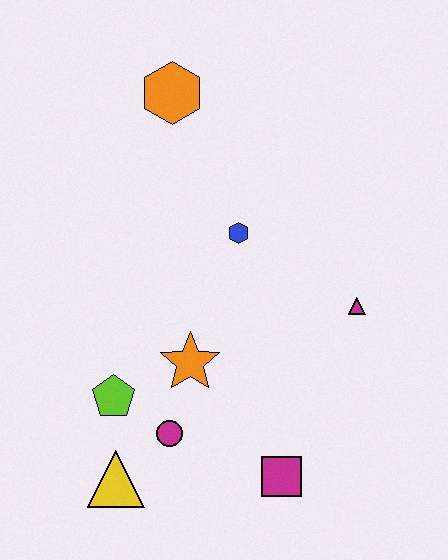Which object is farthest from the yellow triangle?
The orange hexagon is farthest from the yellow triangle.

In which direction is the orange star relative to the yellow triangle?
The orange star is above the yellow triangle.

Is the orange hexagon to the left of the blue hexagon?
Yes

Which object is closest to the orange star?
The magenta circle is closest to the orange star.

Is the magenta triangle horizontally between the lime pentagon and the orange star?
No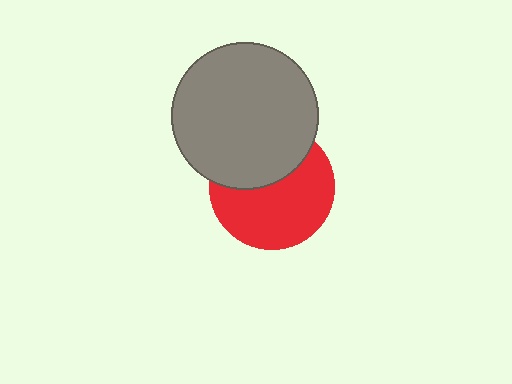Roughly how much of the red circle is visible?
About half of it is visible (roughly 61%).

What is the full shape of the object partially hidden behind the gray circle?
The partially hidden object is a red circle.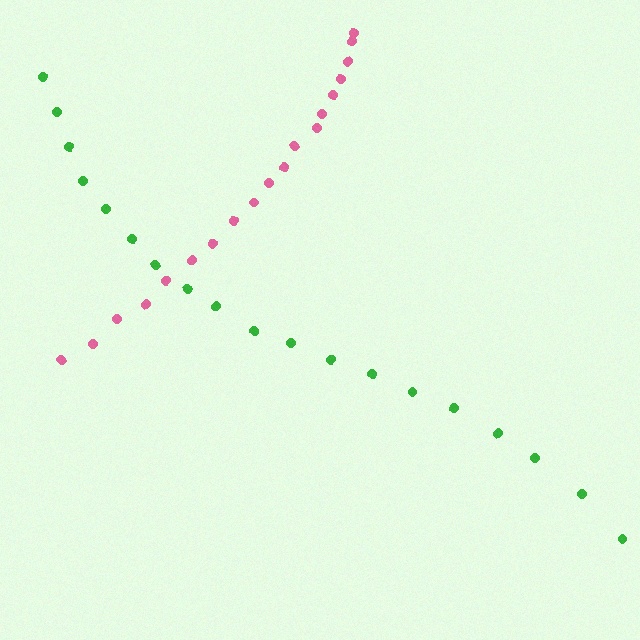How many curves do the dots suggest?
There are 2 distinct paths.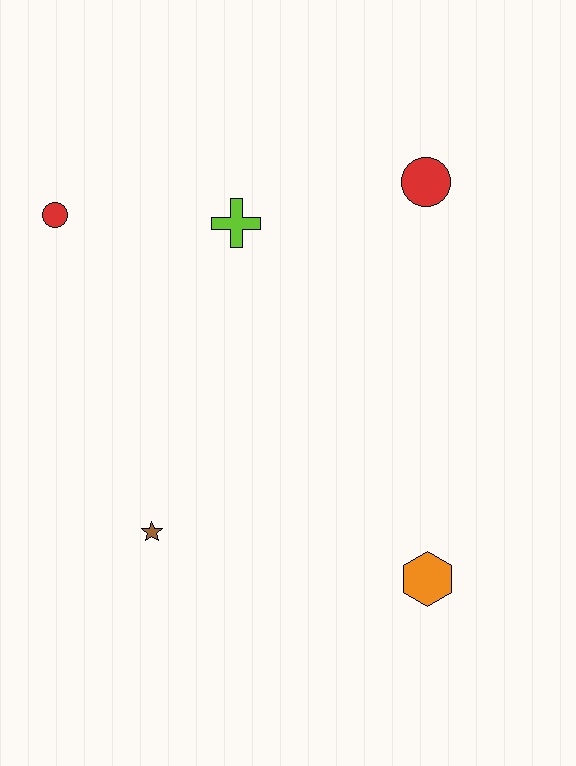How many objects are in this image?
There are 5 objects.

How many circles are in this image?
There are 2 circles.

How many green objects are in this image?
There are no green objects.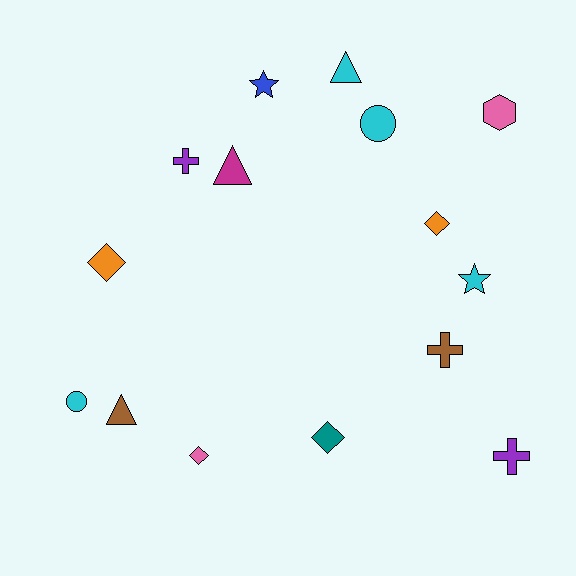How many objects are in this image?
There are 15 objects.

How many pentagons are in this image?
There are no pentagons.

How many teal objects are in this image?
There is 1 teal object.